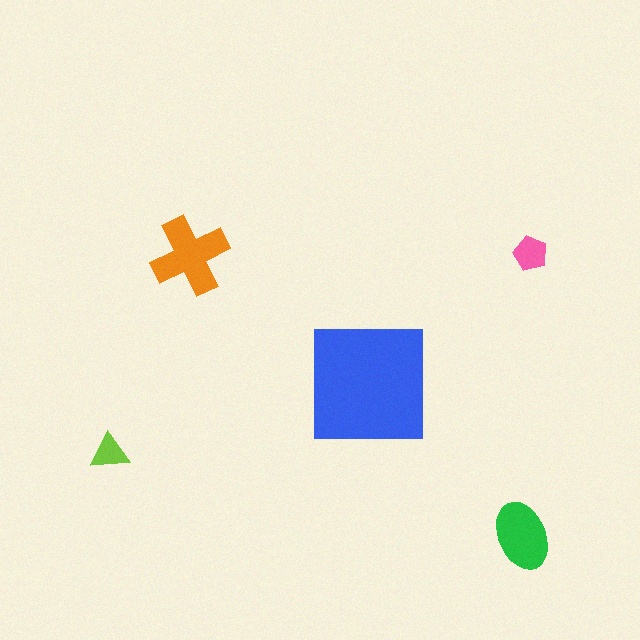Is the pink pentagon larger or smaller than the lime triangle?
Larger.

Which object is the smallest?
The lime triangle.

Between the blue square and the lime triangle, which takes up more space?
The blue square.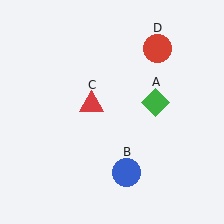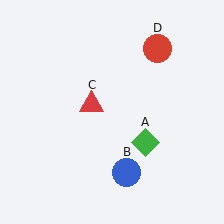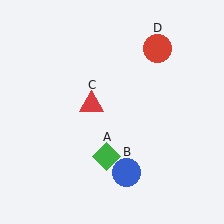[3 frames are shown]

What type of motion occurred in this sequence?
The green diamond (object A) rotated clockwise around the center of the scene.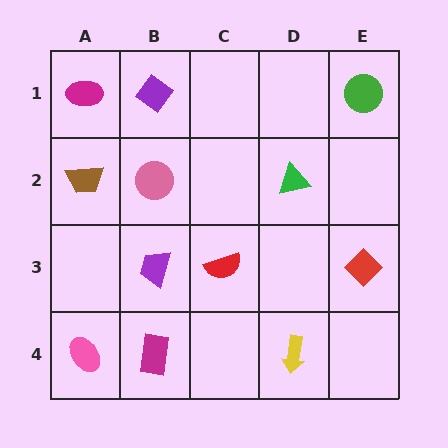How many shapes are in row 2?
3 shapes.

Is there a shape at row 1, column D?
No, that cell is empty.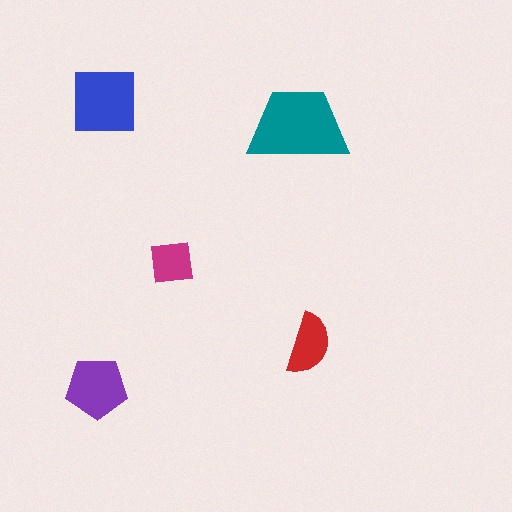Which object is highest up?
The blue square is topmost.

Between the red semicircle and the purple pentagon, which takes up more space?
The purple pentagon.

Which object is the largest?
The teal trapezoid.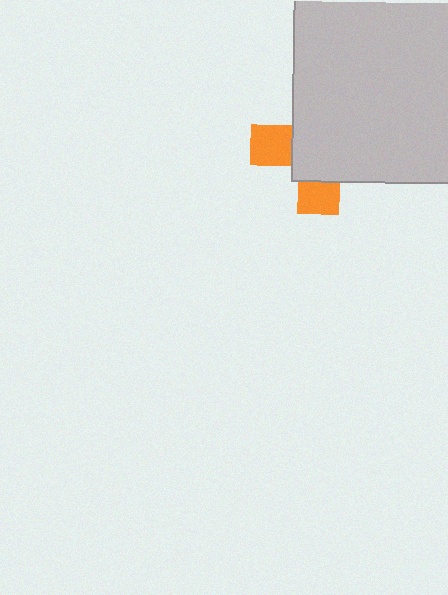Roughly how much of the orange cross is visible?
A small part of it is visible (roughly 32%).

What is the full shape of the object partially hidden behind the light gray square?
The partially hidden object is an orange cross.